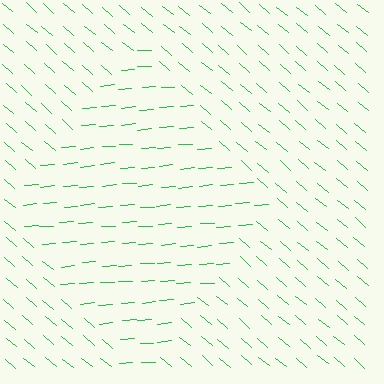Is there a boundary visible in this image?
Yes, there is a texture boundary formed by a change in line orientation.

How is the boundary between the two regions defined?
The boundary is defined purely by a change in line orientation (approximately 45 degrees difference). All lines are the same color and thickness.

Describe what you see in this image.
The image is filled with small green line segments. A diamond region in the image has lines oriented differently from the surrounding lines, creating a visible texture boundary.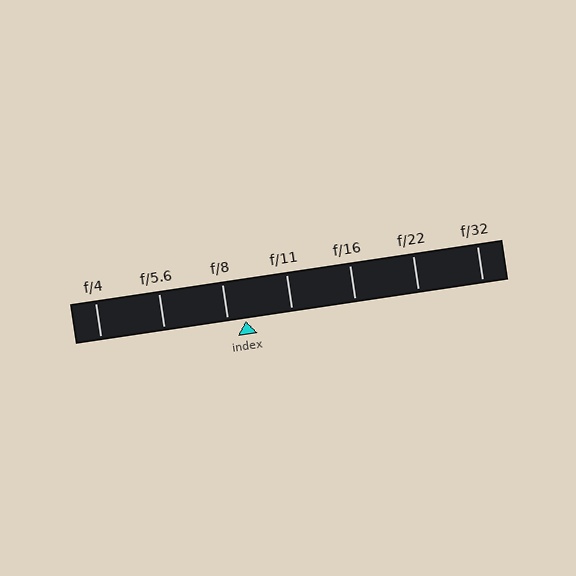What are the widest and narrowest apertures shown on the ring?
The widest aperture shown is f/4 and the narrowest is f/32.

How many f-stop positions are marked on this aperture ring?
There are 7 f-stop positions marked.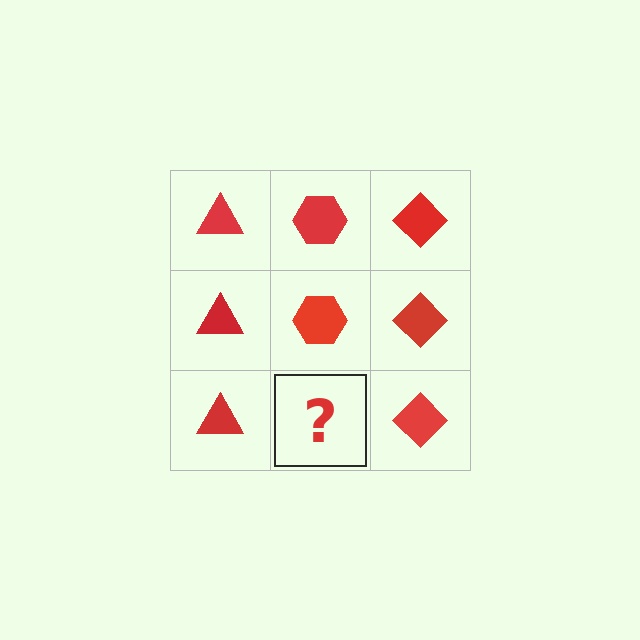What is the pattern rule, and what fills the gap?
The rule is that each column has a consistent shape. The gap should be filled with a red hexagon.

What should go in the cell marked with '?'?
The missing cell should contain a red hexagon.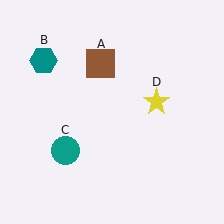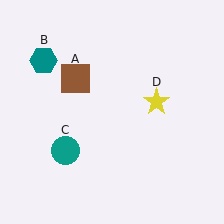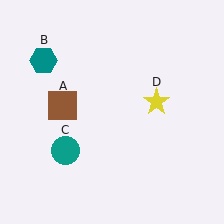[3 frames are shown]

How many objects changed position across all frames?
1 object changed position: brown square (object A).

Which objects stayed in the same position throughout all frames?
Teal hexagon (object B) and teal circle (object C) and yellow star (object D) remained stationary.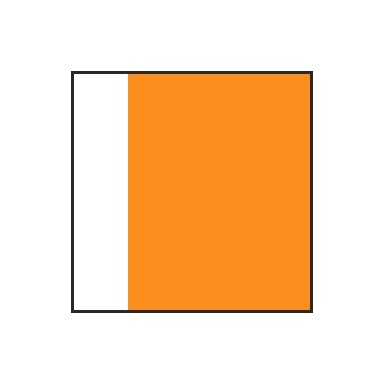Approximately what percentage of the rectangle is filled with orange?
Approximately 75%.